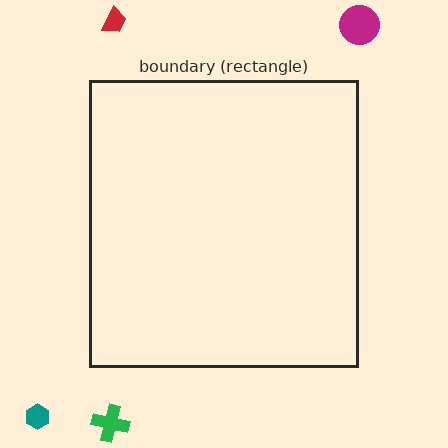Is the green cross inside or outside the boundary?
Outside.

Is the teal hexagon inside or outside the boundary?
Outside.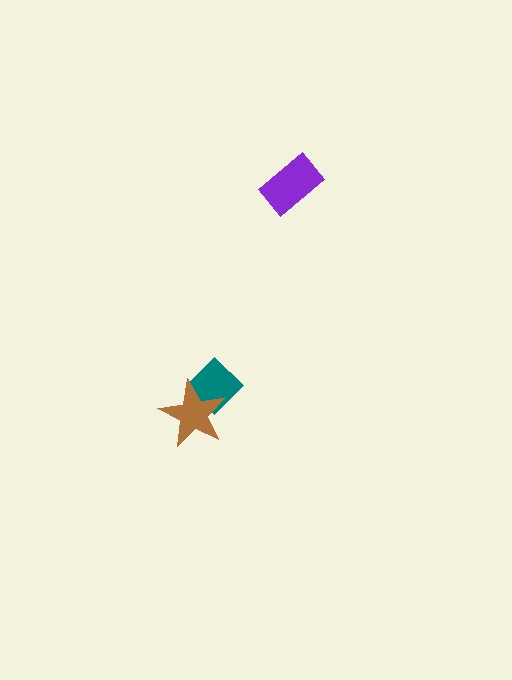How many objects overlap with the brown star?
1 object overlaps with the brown star.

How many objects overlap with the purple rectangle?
0 objects overlap with the purple rectangle.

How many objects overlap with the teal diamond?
1 object overlaps with the teal diamond.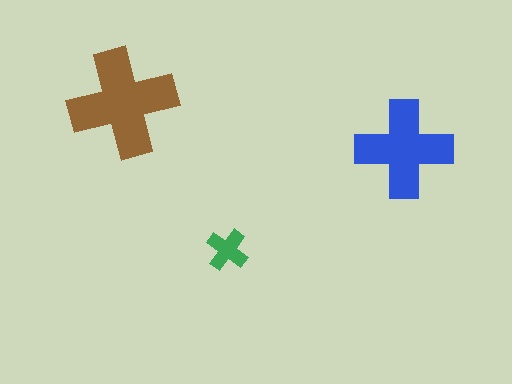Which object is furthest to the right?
The blue cross is rightmost.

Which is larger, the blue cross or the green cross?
The blue one.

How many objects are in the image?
There are 3 objects in the image.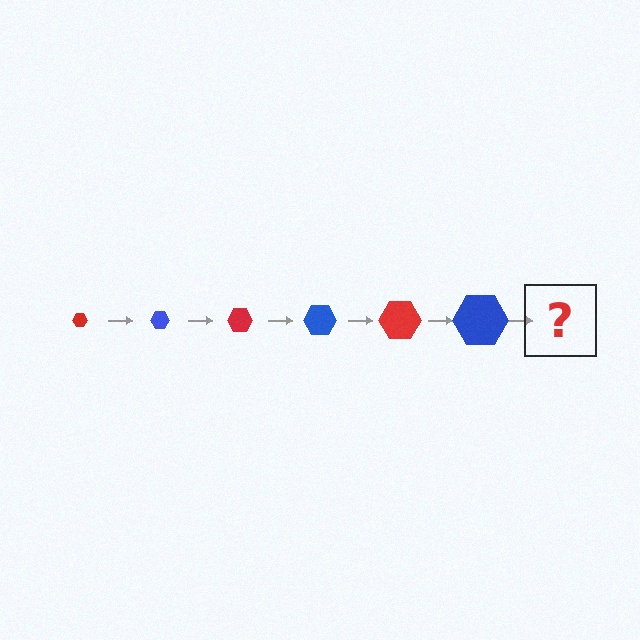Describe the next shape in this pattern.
It should be a red hexagon, larger than the previous one.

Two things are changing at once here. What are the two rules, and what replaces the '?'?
The two rules are that the hexagon grows larger each step and the color cycles through red and blue. The '?' should be a red hexagon, larger than the previous one.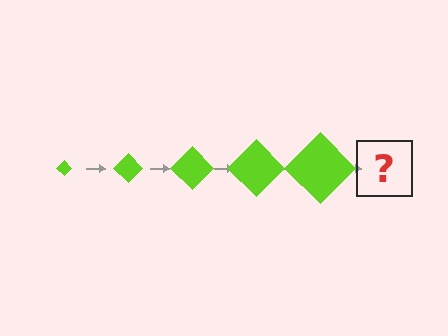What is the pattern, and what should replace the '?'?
The pattern is that the diamond gets progressively larger each step. The '?' should be a lime diamond, larger than the previous one.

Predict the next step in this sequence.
The next step is a lime diamond, larger than the previous one.